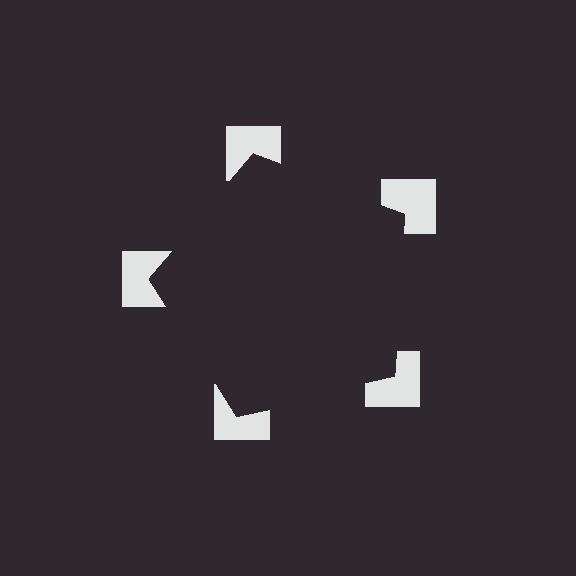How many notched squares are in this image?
There are 5 — one at each vertex of the illusory pentagon.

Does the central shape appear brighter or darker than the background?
It typically appears slightly darker than the background, even though no actual brightness change is drawn.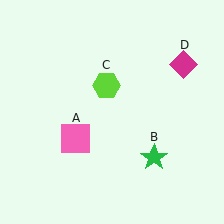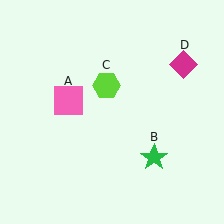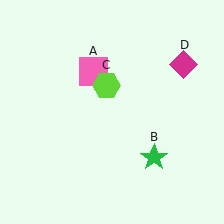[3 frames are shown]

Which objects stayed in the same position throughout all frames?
Green star (object B) and lime hexagon (object C) and magenta diamond (object D) remained stationary.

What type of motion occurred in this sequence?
The pink square (object A) rotated clockwise around the center of the scene.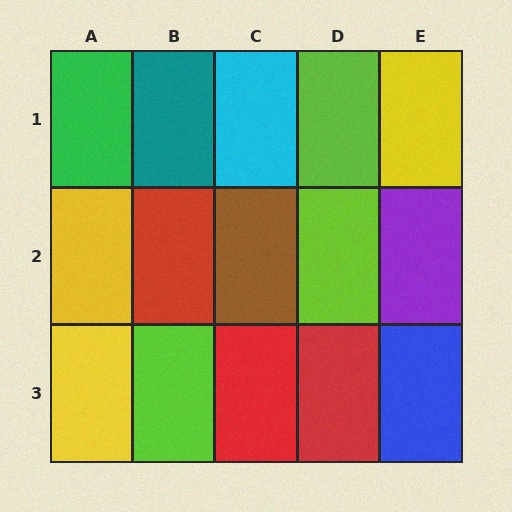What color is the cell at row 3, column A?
Yellow.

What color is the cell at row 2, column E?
Purple.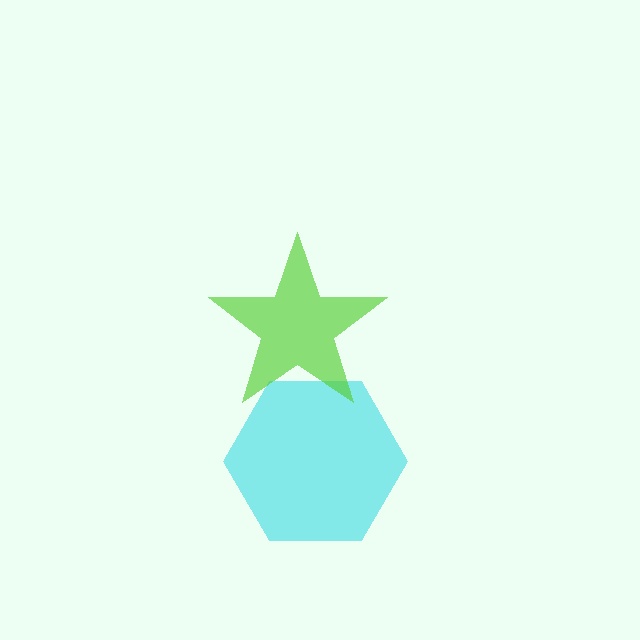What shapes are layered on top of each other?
The layered shapes are: a cyan hexagon, a lime star.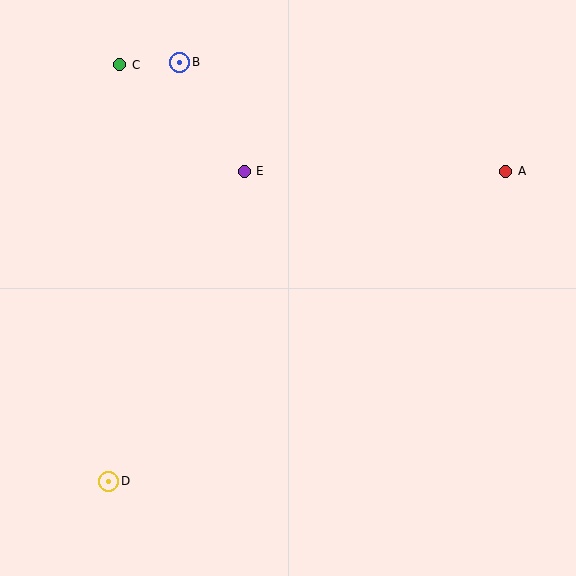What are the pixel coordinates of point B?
Point B is at (180, 62).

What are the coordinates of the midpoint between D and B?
The midpoint between D and B is at (144, 272).